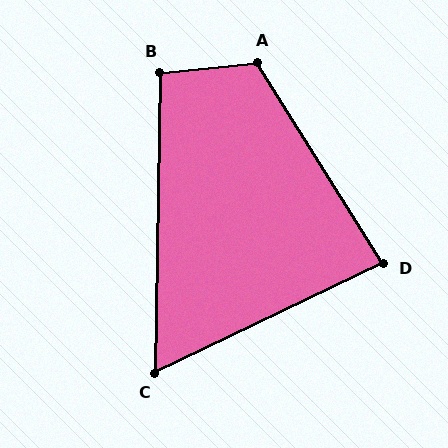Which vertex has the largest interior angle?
A, at approximately 117 degrees.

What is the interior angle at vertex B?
Approximately 97 degrees (obtuse).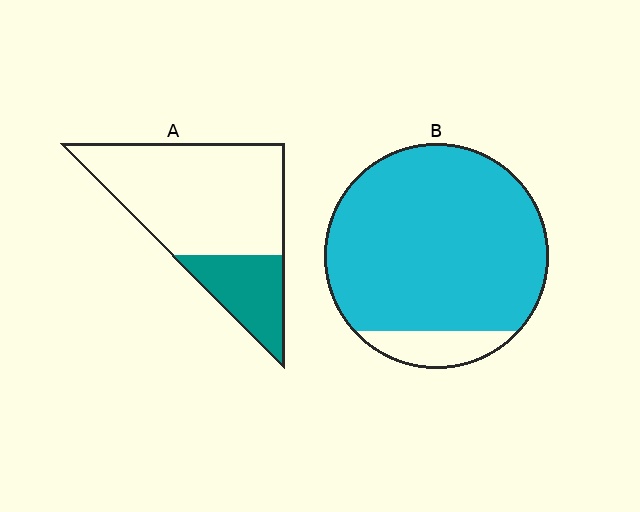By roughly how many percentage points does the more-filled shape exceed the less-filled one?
By roughly 65 percentage points (B over A).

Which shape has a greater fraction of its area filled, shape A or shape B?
Shape B.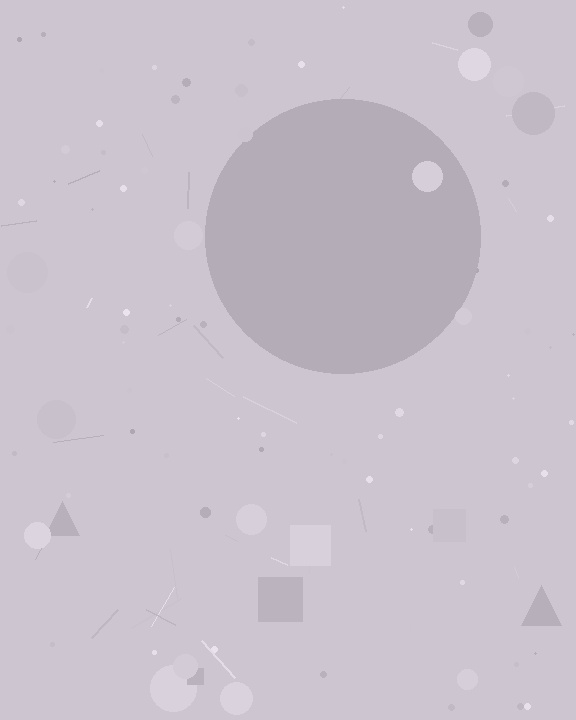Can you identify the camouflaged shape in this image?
The camouflaged shape is a circle.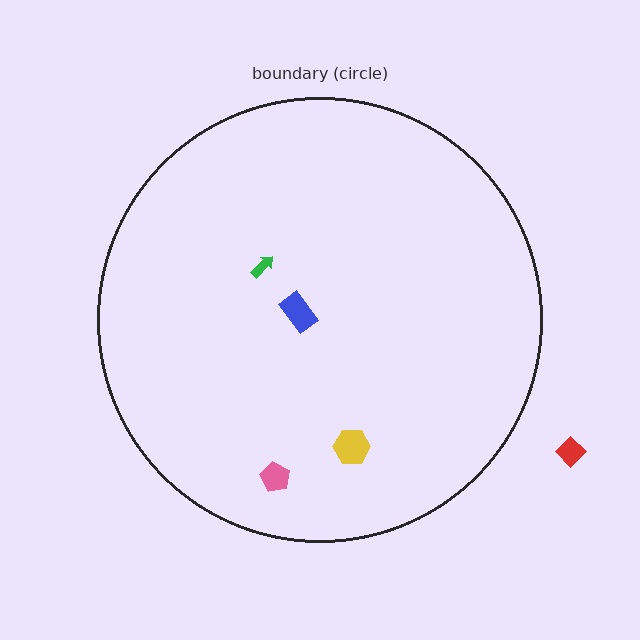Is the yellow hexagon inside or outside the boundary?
Inside.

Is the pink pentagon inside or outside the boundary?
Inside.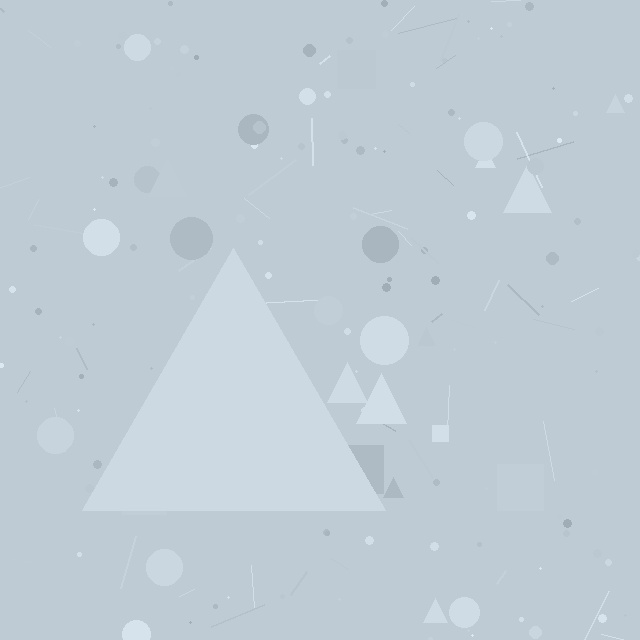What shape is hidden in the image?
A triangle is hidden in the image.